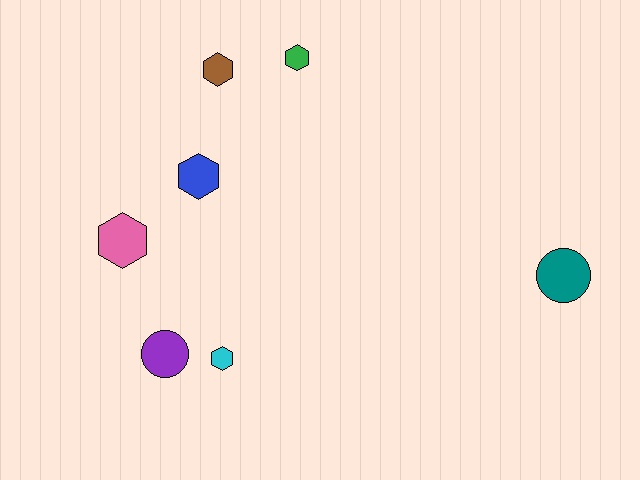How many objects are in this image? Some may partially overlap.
There are 7 objects.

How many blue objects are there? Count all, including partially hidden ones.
There is 1 blue object.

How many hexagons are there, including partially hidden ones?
There are 5 hexagons.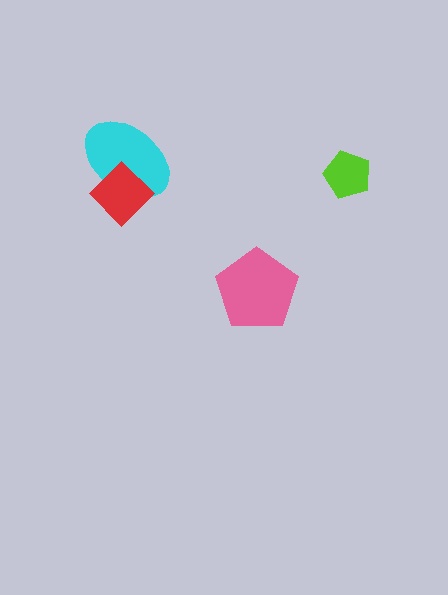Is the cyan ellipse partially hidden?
Yes, it is partially covered by another shape.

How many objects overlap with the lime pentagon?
0 objects overlap with the lime pentagon.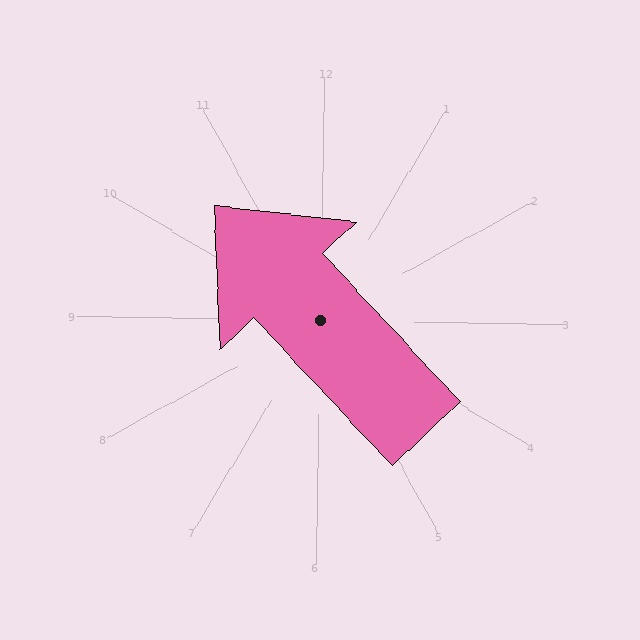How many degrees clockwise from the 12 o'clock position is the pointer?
Approximately 316 degrees.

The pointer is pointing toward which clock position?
Roughly 11 o'clock.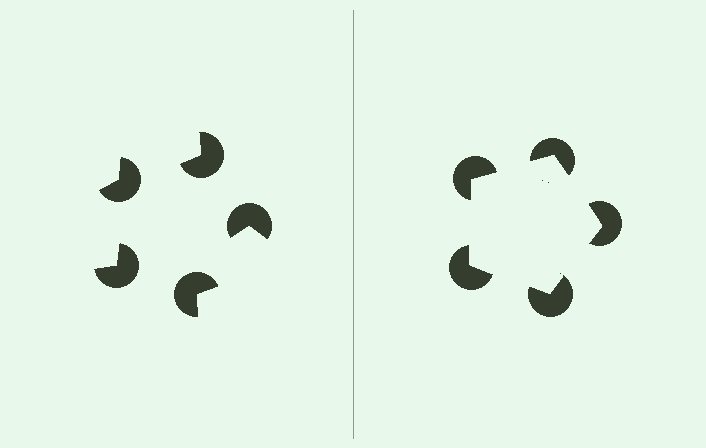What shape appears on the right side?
An illusory pentagon.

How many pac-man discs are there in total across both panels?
10 — 5 on each side.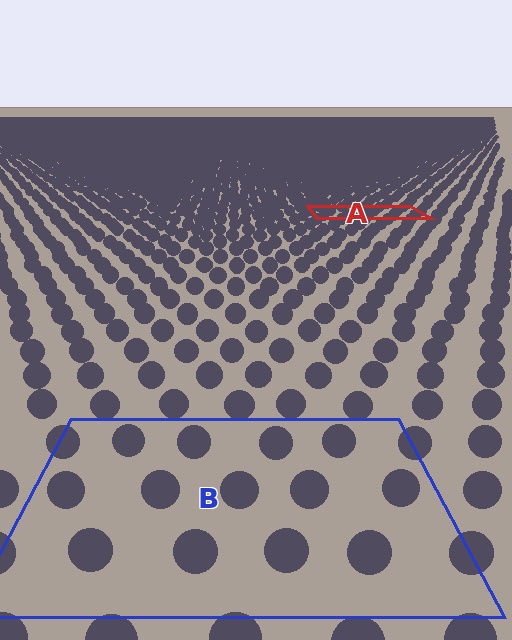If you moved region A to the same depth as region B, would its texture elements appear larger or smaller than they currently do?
They would appear larger. At a closer depth, the same texture elements are projected at a bigger on-screen size.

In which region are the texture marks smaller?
The texture marks are smaller in region A, because it is farther away.